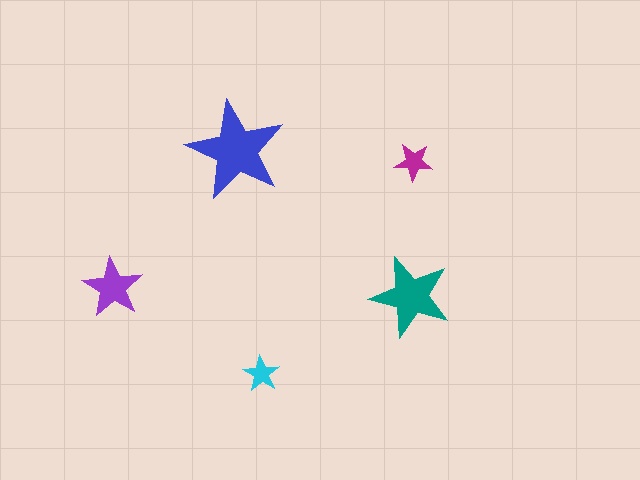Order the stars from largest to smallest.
the blue one, the teal one, the purple one, the magenta one, the cyan one.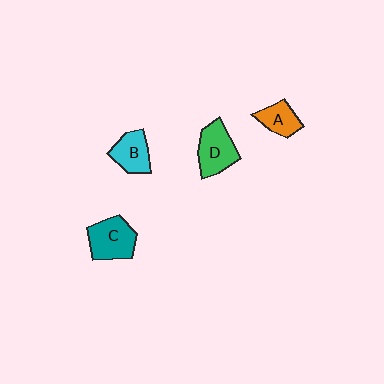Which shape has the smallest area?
Shape A (orange).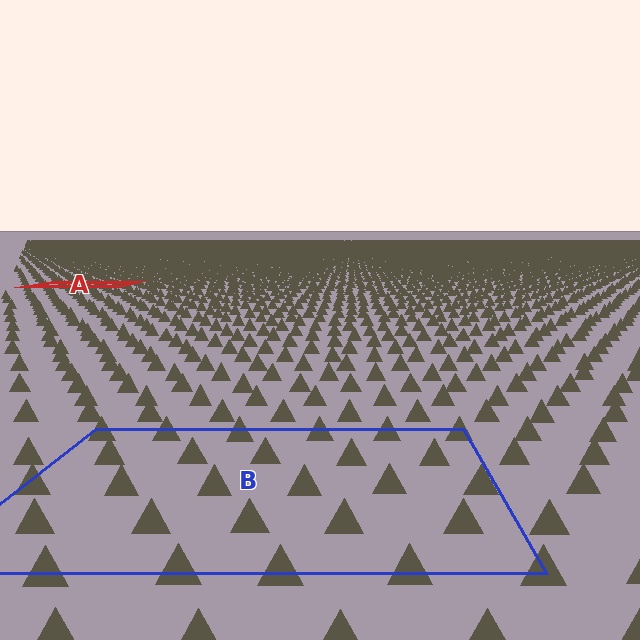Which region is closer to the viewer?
Region B is closer. The texture elements there are larger and more spread out.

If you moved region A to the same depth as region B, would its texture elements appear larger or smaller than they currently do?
They would appear larger. At a closer depth, the same texture elements are projected at a bigger on-screen size.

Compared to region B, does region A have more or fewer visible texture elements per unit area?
Region A has more texture elements per unit area — they are packed more densely because it is farther away.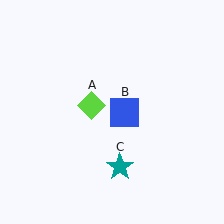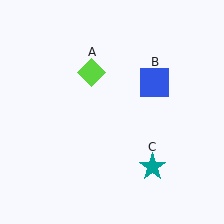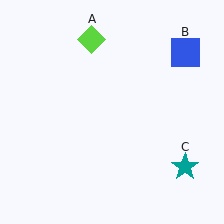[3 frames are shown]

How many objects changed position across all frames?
3 objects changed position: lime diamond (object A), blue square (object B), teal star (object C).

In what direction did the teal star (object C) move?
The teal star (object C) moved right.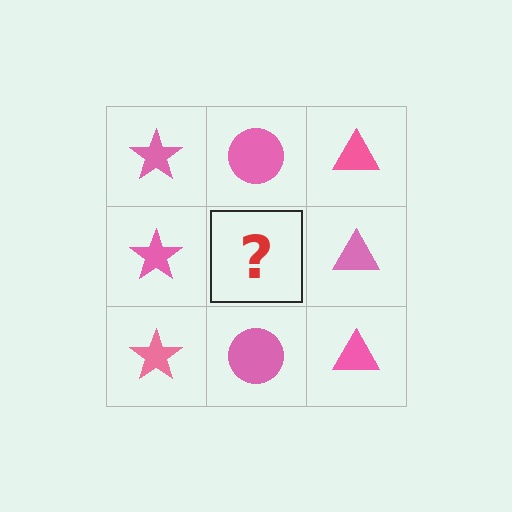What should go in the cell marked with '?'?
The missing cell should contain a pink circle.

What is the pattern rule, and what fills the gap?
The rule is that each column has a consistent shape. The gap should be filled with a pink circle.